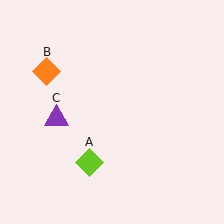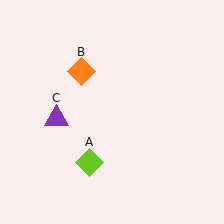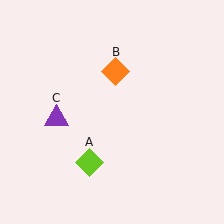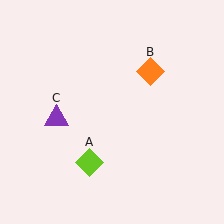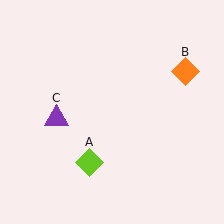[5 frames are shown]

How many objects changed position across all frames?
1 object changed position: orange diamond (object B).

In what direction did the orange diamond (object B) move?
The orange diamond (object B) moved right.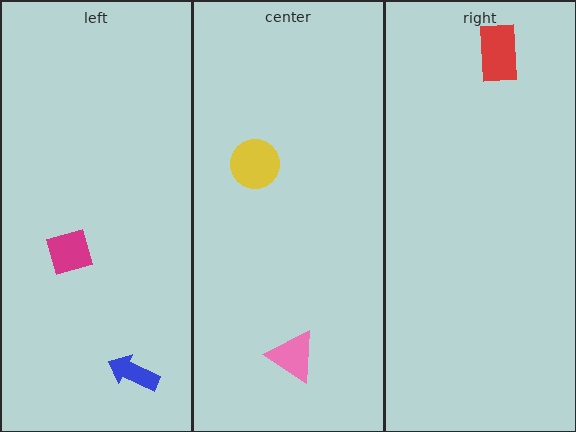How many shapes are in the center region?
2.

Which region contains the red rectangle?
The right region.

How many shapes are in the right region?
1.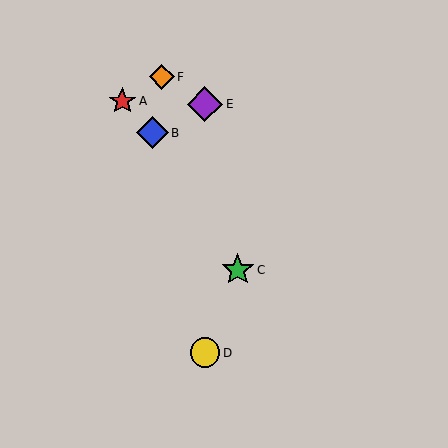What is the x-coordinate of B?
Object B is at x≈152.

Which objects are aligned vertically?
Objects D, E are aligned vertically.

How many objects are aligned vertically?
2 objects (D, E) are aligned vertically.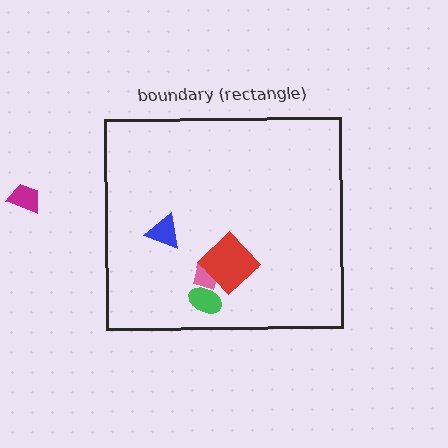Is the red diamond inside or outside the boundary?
Inside.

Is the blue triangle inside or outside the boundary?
Inside.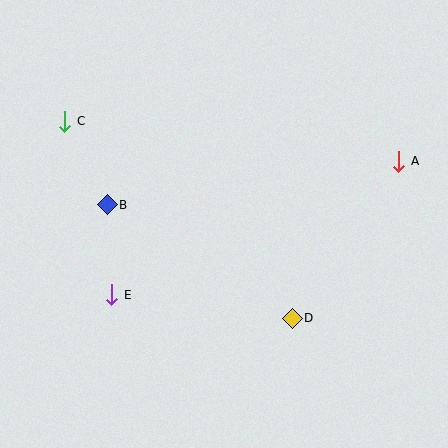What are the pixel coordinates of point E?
Point E is at (112, 295).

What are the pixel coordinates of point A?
Point A is at (399, 161).